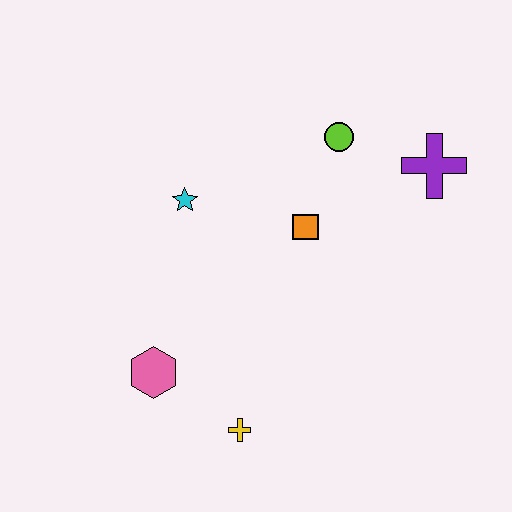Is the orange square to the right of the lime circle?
No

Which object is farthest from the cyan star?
The purple cross is farthest from the cyan star.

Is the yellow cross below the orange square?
Yes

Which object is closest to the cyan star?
The orange square is closest to the cyan star.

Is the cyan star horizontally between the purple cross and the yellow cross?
No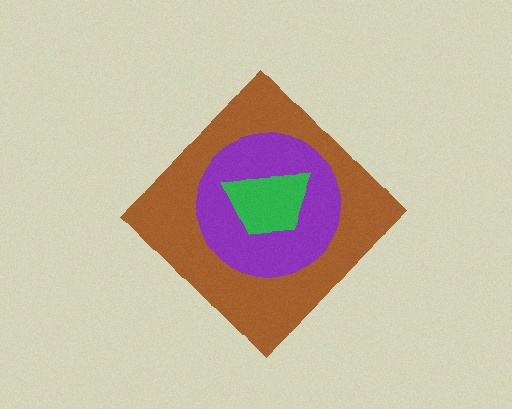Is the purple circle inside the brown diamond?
Yes.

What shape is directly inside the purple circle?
The green trapezoid.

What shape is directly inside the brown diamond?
The purple circle.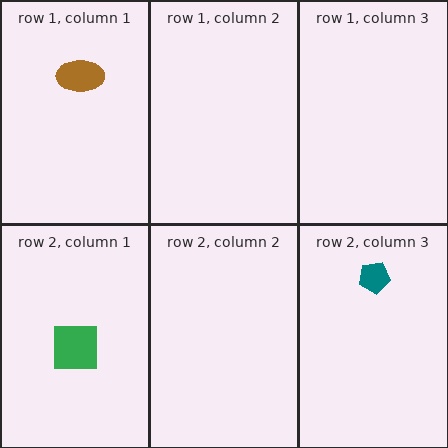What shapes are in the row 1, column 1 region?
The brown ellipse.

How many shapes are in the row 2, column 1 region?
1.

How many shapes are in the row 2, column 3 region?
1.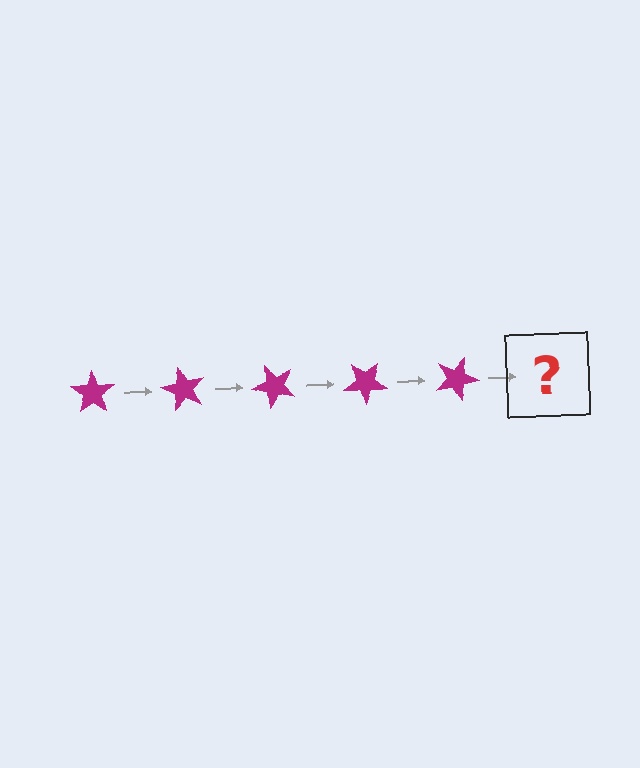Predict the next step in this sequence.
The next step is a magenta star rotated 300 degrees.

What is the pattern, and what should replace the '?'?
The pattern is that the star rotates 60 degrees each step. The '?' should be a magenta star rotated 300 degrees.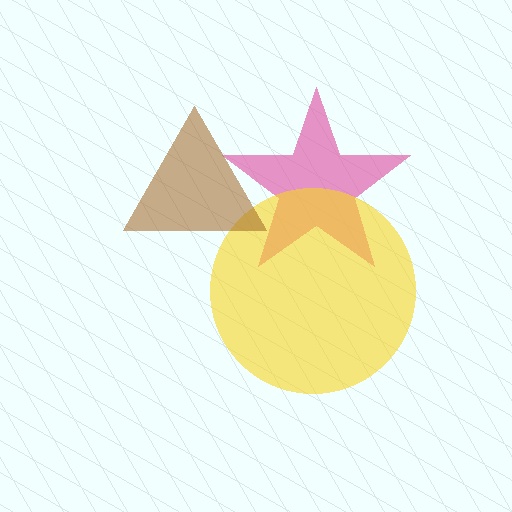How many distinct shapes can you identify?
There are 3 distinct shapes: a pink star, a yellow circle, a brown triangle.